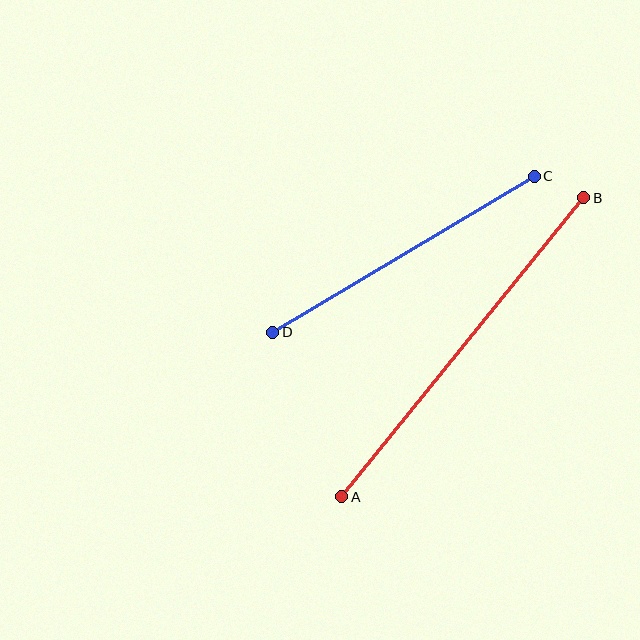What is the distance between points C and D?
The distance is approximately 304 pixels.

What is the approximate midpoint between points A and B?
The midpoint is at approximately (463, 347) pixels.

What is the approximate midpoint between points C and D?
The midpoint is at approximately (404, 254) pixels.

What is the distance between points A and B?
The distance is approximately 385 pixels.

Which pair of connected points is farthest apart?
Points A and B are farthest apart.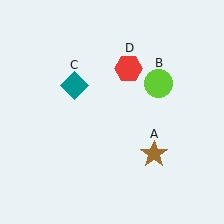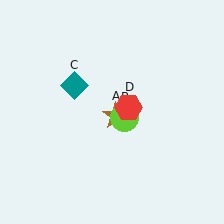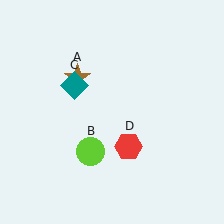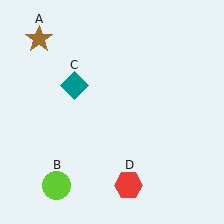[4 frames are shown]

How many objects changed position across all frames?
3 objects changed position: brown star (object A), lime circle (object B), red hexagon (object D).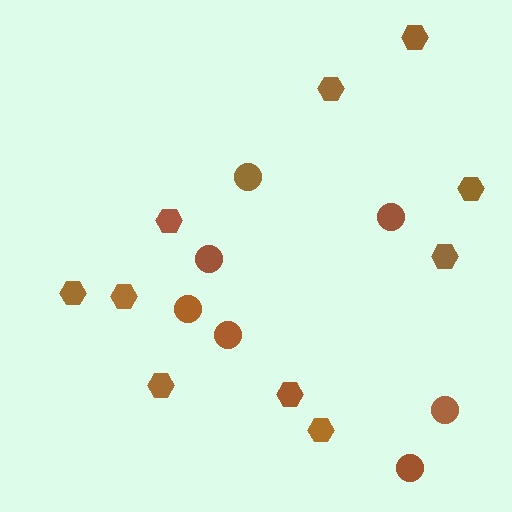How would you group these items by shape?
There are 2 groups: one group of hexagons (10) and one group of circles (7).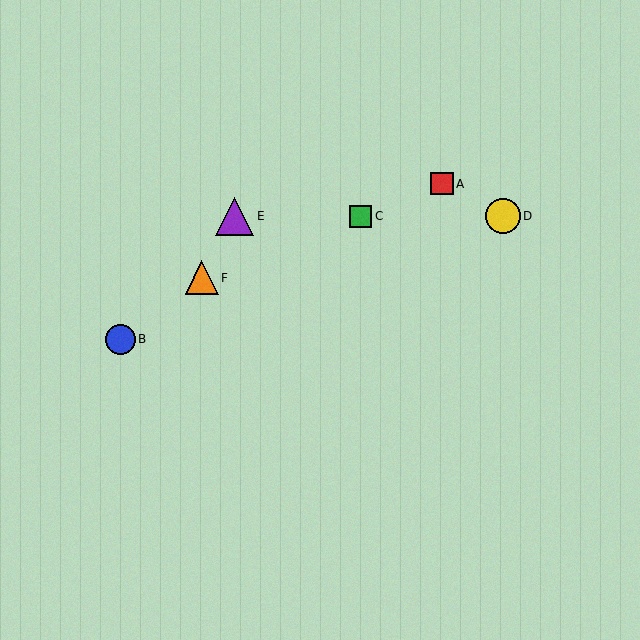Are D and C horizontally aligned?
Yes, both are at y≈216.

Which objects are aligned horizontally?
Objects C, D, E are aligned horizontally.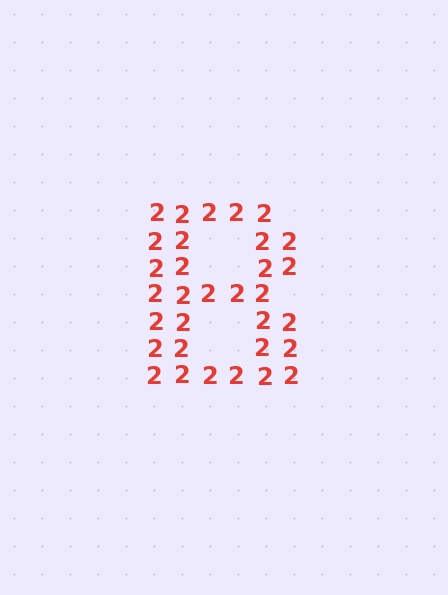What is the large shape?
The large shape is the letter B.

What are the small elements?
The small elements are digit 2's.